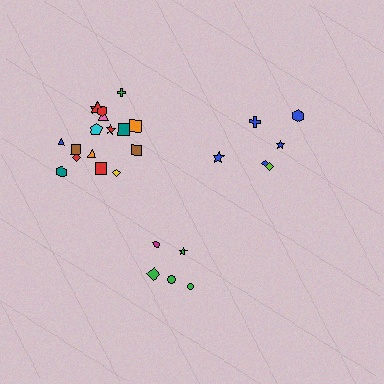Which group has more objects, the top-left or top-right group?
The top-left group.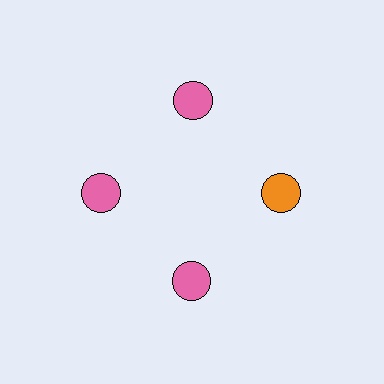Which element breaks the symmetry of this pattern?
The orange circle at roughly the 3 o'clock position breaks the symmetry. All other shapes are pink circles.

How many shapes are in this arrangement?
There are 4 shapes arranged in a ring pattern.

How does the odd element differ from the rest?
It has a different color: orange instead of pink.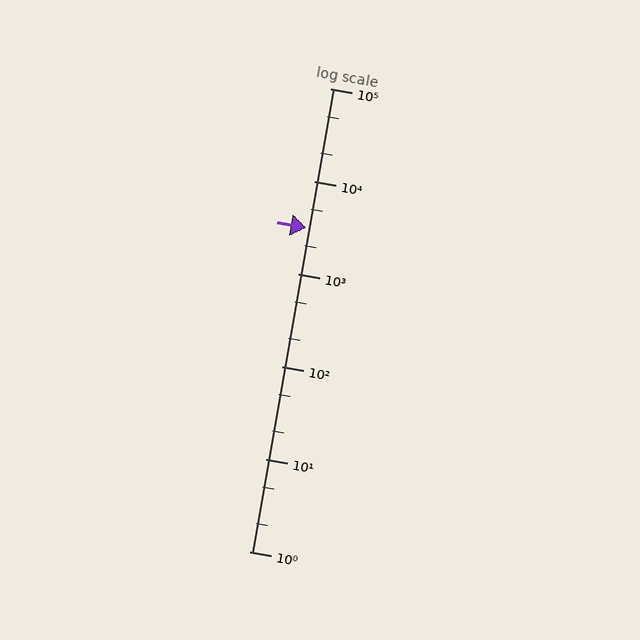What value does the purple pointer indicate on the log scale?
The pointer indicates approximately 3100.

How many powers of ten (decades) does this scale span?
The scale spans 5 decades, from 1 to 100000.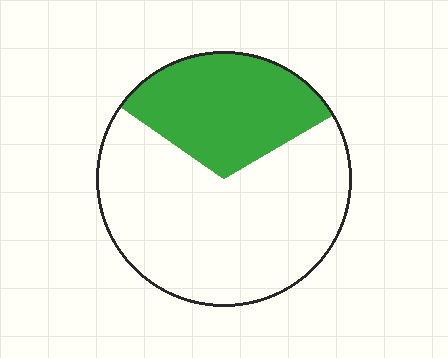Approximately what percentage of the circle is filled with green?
Approximately 30%.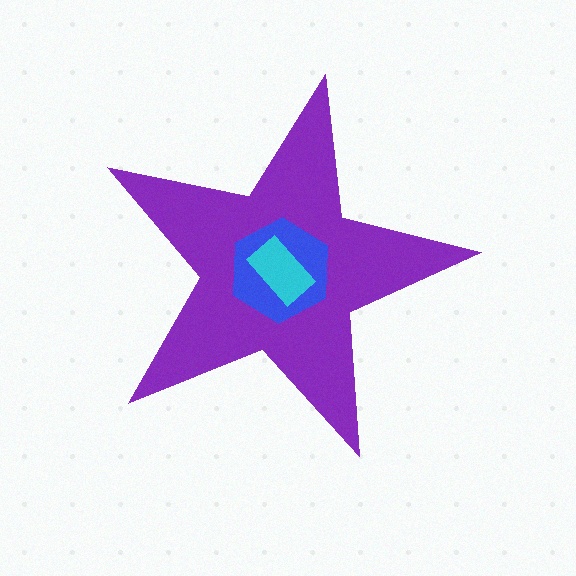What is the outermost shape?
The purple star.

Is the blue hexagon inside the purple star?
Yes.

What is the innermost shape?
The cyan rectangle.